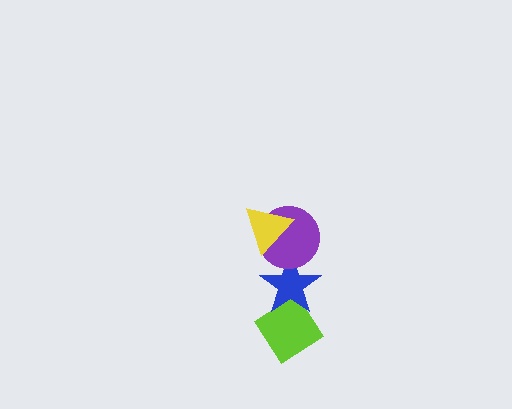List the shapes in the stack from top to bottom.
From top to bottom: the yellow triangle, the purple circle, the blue star, the lime diamond.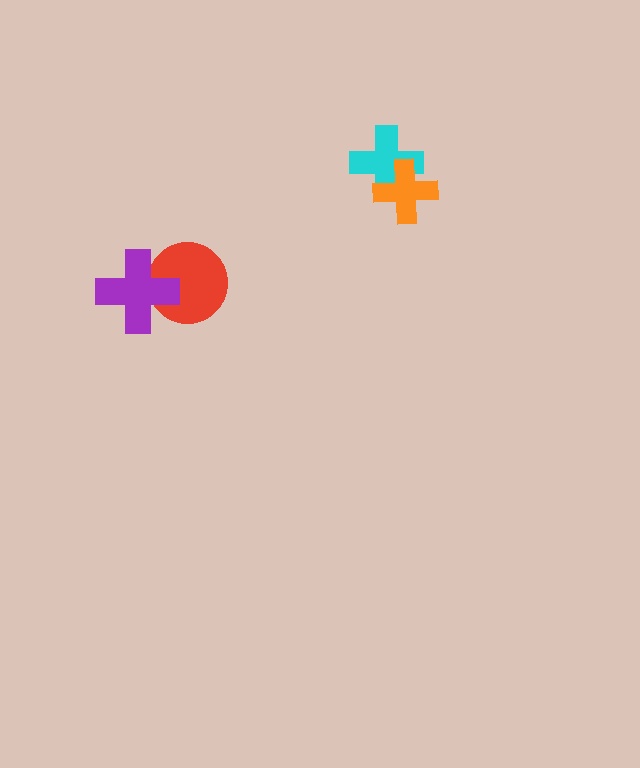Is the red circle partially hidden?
Yes, it is partially covered by another shape.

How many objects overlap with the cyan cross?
1 object overlaps with the cyan cross.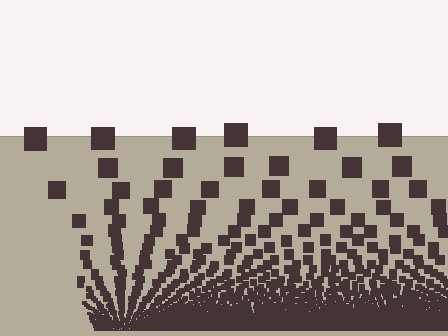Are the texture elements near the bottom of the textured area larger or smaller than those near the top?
Smaller. The gradient is inverted — elements near the bottom are smaller and denser.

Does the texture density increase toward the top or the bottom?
Density increases toward the bottom.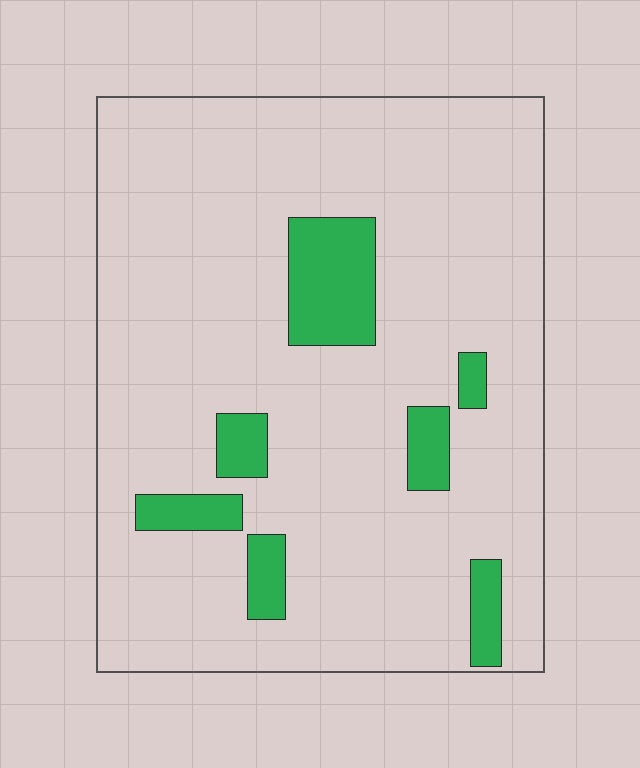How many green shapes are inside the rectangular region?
7.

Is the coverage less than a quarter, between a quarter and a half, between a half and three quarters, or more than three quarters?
Less than a quarter.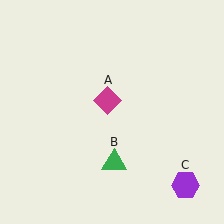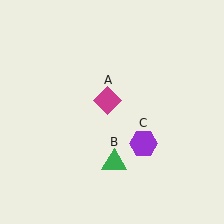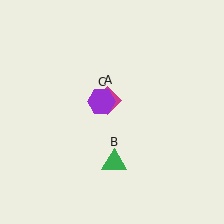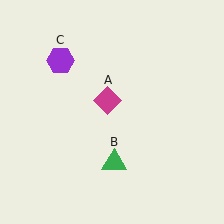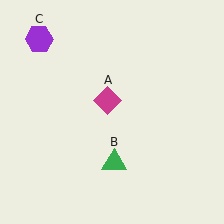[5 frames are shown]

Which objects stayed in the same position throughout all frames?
Magenta diamond (object A) and green triangle (object B) remained stationary.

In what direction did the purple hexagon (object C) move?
The purple hexagon (object C) moved up and to the left.